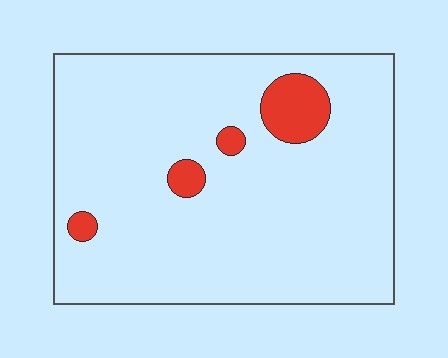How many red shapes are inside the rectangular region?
4.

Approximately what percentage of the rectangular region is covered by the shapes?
Approximately 10%.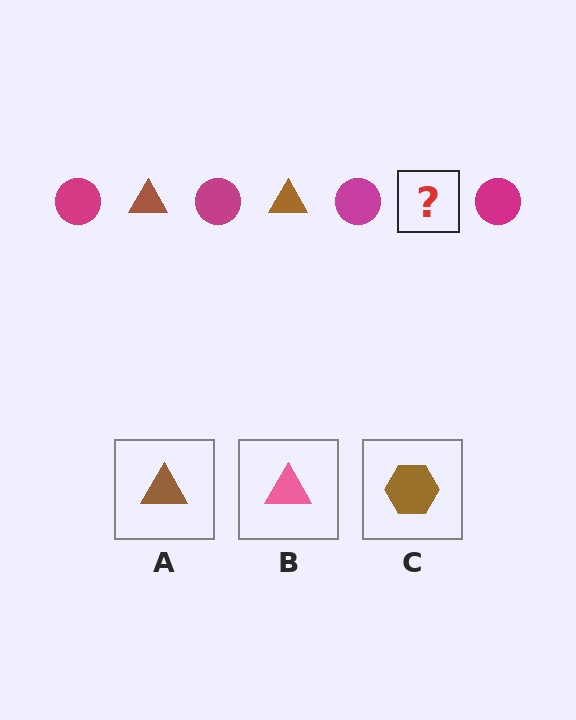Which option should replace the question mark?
Option A.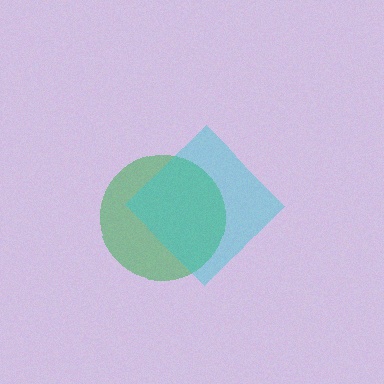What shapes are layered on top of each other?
The layered shapes are: a green circle, a cyan diamond.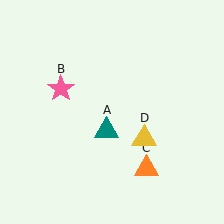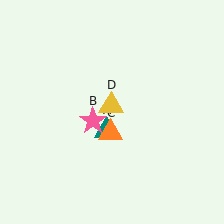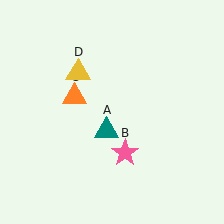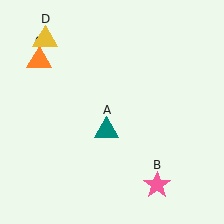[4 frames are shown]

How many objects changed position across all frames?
3 objects changed position: pink star (object B), orange triangle (object C), yellow triangle (object D).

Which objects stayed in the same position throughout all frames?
Teal triangle (object A) remained stationary.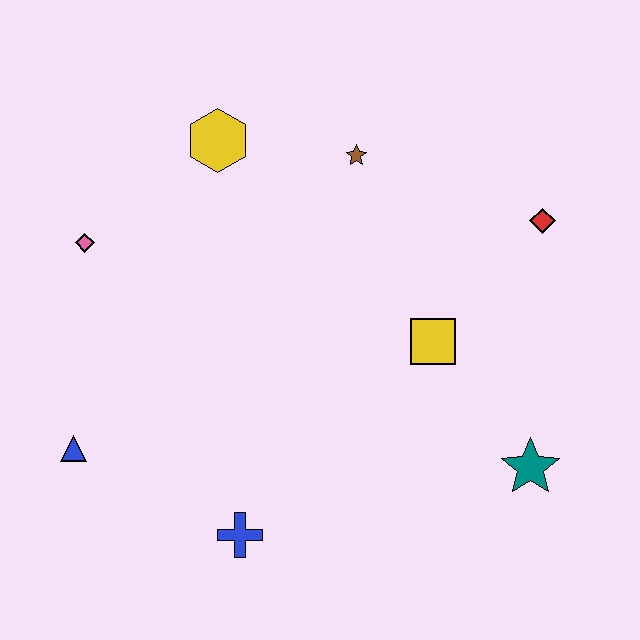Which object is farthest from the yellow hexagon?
The teal star is farthest from the yellow hexagon.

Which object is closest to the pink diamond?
The yellow hexagon is closest to the pink diamond.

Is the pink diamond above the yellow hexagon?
No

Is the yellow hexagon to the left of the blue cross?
Yes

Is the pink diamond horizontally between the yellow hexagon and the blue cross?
No